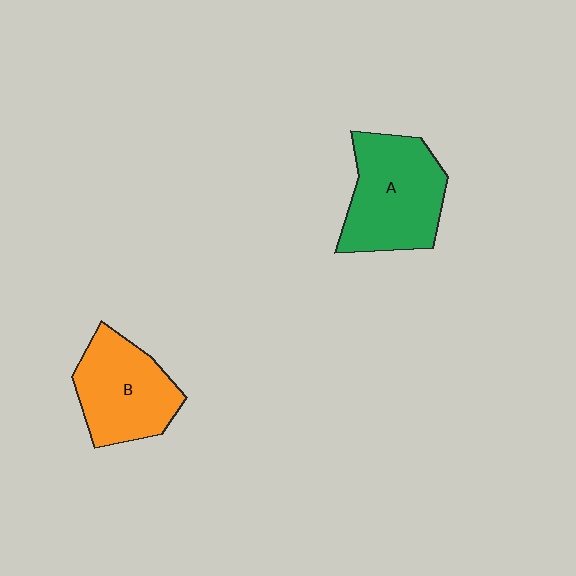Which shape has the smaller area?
Shape B (orange).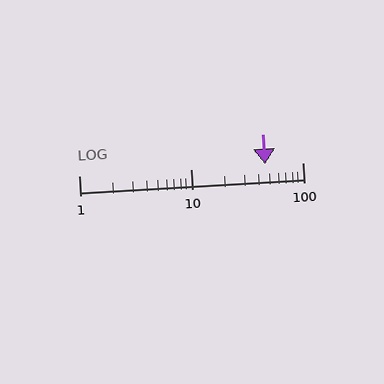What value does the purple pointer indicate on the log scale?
The pointer indicates approximately 46.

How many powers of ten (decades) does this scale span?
The scale spans 2 decades, from 1 to 100.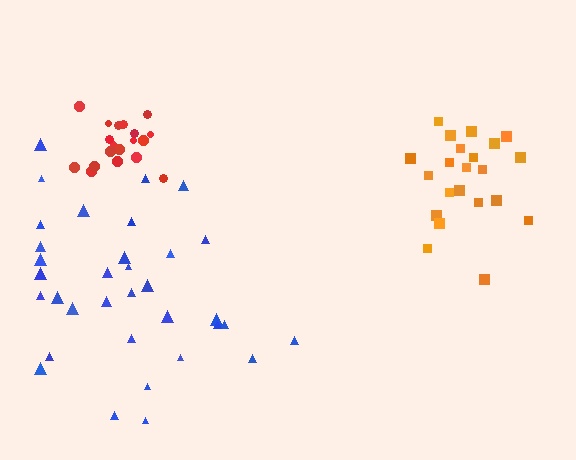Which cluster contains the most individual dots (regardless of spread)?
Blue (34).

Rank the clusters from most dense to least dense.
red, orange, blue.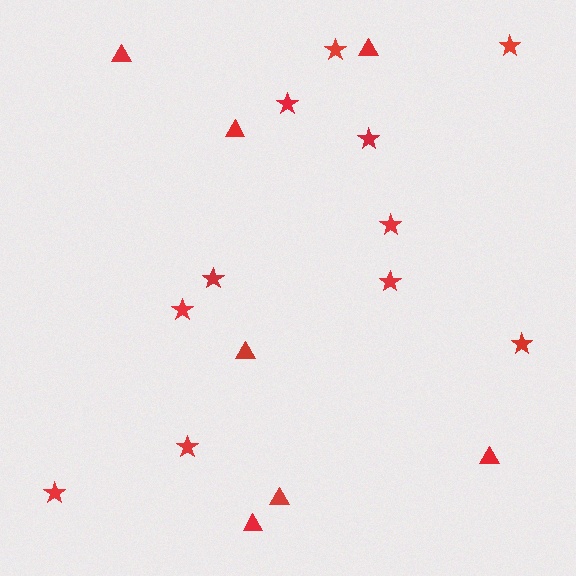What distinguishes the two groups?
There are 2 groups: one group of stars (11) and one group of triangles (7).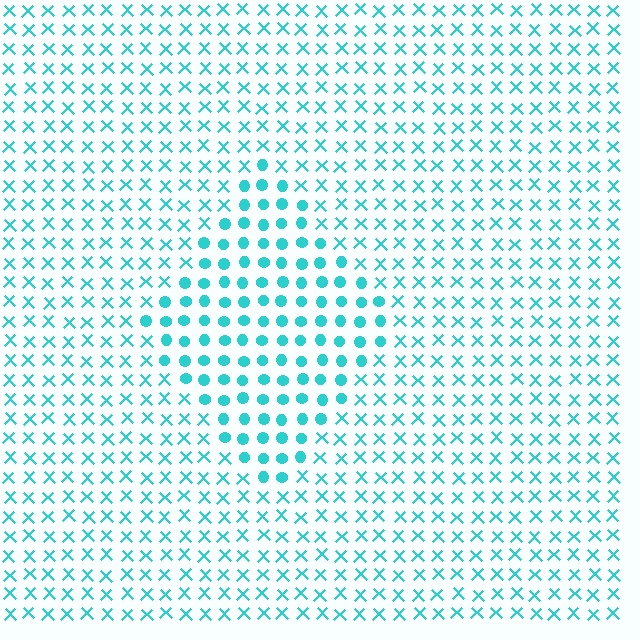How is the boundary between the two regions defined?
The boundary is defined by a change in element shape: circles inside vs. X marks outside. All elements share the same color and spacing.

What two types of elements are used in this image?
The image uses circles inside the diamond region and X marks outside it.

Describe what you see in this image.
The image is filled with small cyan elements arranged in a uniform grid. A diamond-shaped region contains circles, while the surrounding area contains X marks. The boundary is defined purely by the change in element shape.